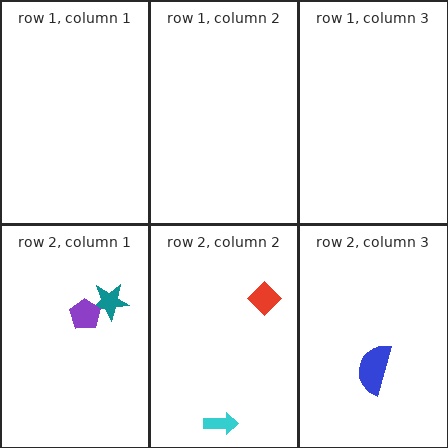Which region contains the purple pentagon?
The row 2, column 1 region.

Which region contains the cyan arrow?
The row 2, column 2 region.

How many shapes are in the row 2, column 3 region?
1.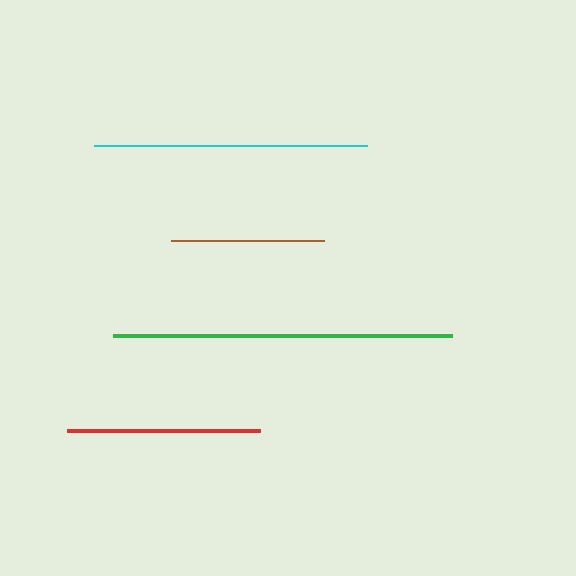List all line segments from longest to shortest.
From longest to shortest: green, cyan, red, brown.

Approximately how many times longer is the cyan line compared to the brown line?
The cyan line is approximately 1.8 times the length of the brown line.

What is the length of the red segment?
The red segment is approximately 193 pixels long.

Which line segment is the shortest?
The brown line is the shortest at approximately 153 pixels.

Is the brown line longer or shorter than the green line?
The green line is longer than the brown line.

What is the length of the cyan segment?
The cyan segment is approximately 274 pixels long.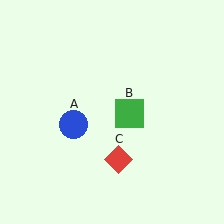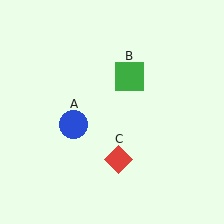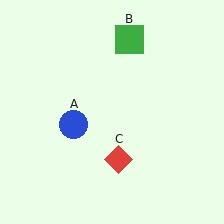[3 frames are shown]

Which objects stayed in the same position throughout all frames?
Blue circle (object A) and red diamond (object C) remained stationary.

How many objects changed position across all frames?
1 object changed position: green square (object B).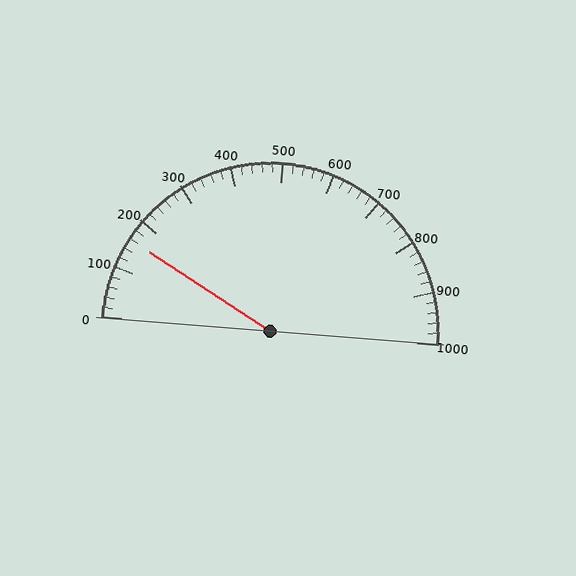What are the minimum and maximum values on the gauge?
The gauge ranges from 0 to 1000.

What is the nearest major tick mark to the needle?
The nearest major tick mark is 200.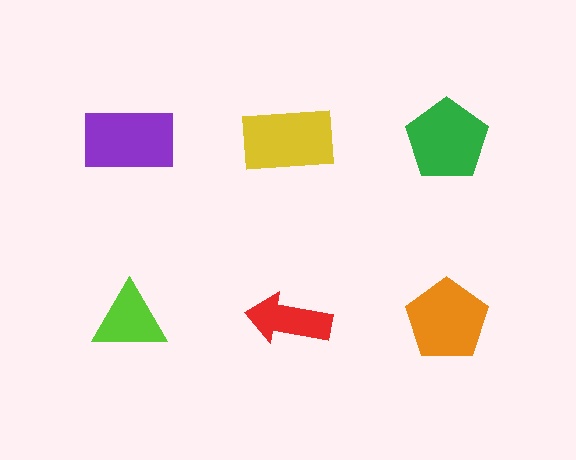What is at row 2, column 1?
A lime triangle.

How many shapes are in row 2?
3 shapes.